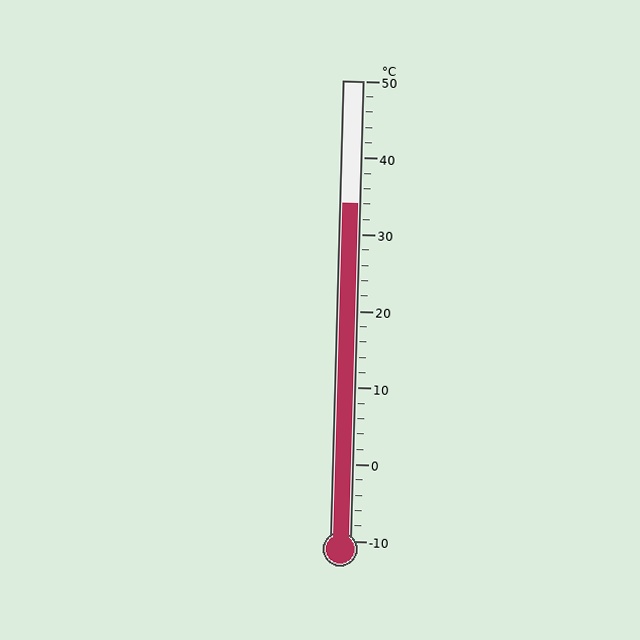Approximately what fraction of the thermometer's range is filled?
The thermometer is filled to approximately 75% of its range.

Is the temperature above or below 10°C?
The temperature is above 10°C.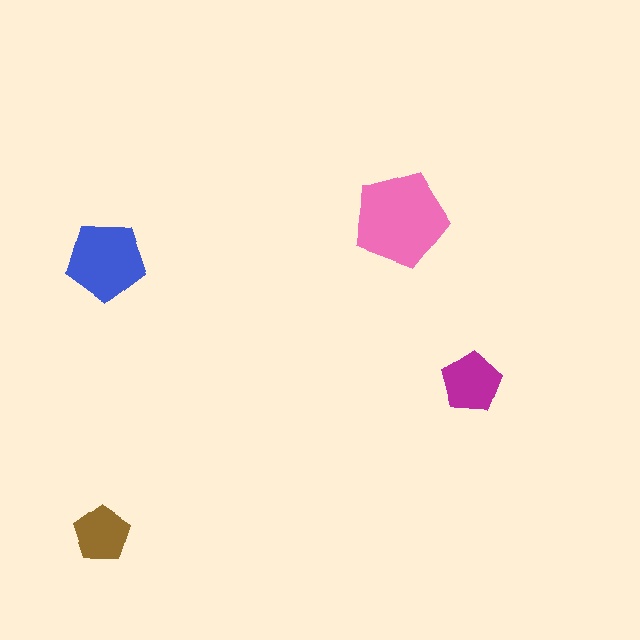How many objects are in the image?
There are 4 objects in the image.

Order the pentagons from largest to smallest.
the pink one, the blue one, the magenta one, the brown one.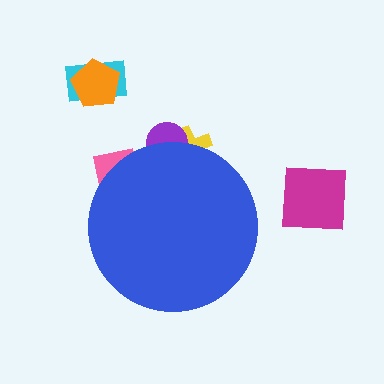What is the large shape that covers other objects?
A blue circle.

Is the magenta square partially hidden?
No, the magenta square is fully visible.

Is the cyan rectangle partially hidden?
No, the cyan rectangle is fully visible.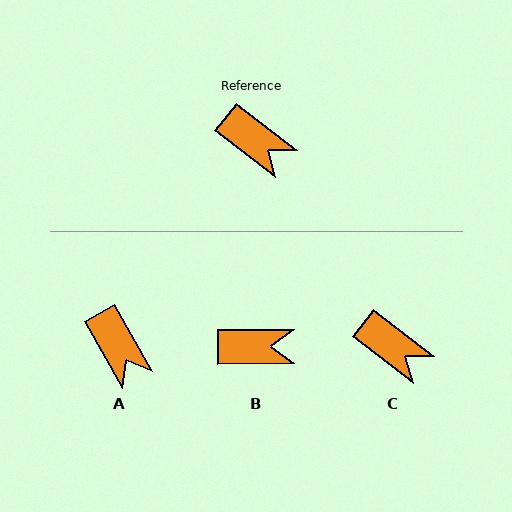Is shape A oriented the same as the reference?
No, it is off by about 23 degrees.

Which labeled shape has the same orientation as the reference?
C.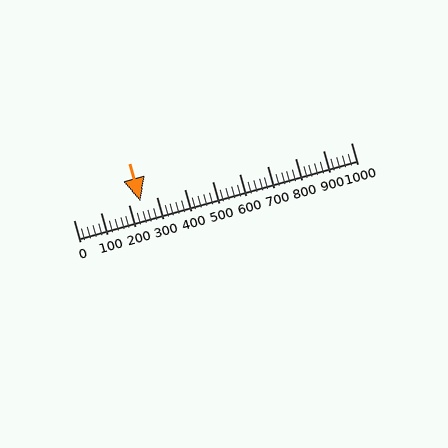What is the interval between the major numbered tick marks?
The major tick marks are spaced 100 units apart.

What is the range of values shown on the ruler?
The ruler shows values from 0 to 1000.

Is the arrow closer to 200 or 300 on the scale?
The arrow is closer to 200.